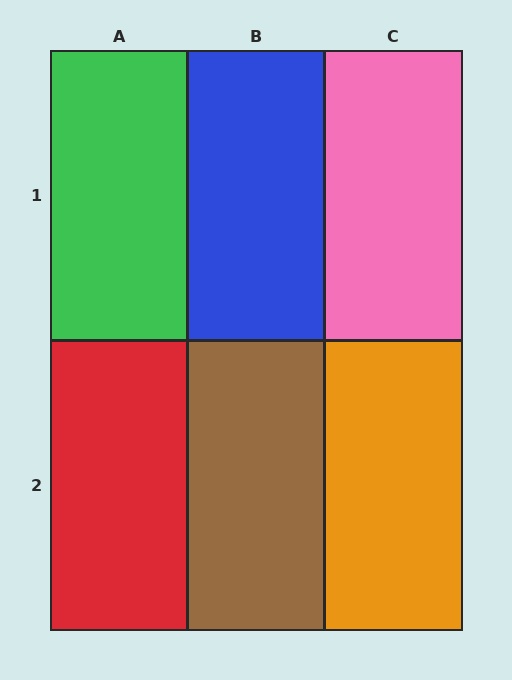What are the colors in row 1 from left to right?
Green, blue, pink.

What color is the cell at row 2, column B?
Brown.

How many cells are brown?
1 cell is brown.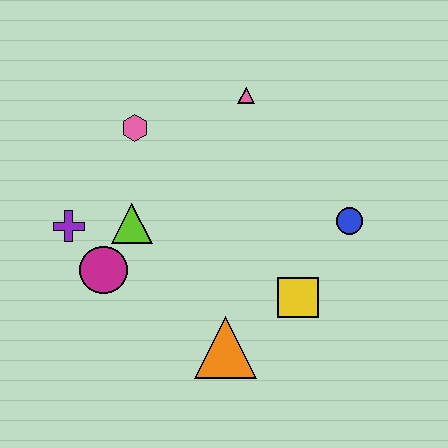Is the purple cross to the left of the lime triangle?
Yes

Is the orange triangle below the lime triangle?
Yes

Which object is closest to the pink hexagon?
The lime triangle is closest to the pink hexagon.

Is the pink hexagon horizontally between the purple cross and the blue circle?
Yes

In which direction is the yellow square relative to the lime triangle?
The yellow square is to the right of the lime triangle.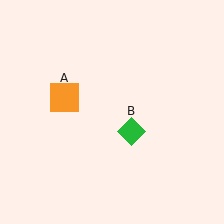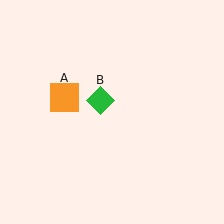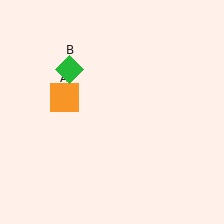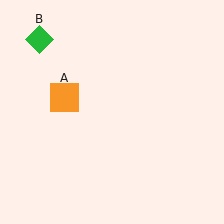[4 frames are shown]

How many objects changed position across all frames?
1 object changed position: green diamond (object B).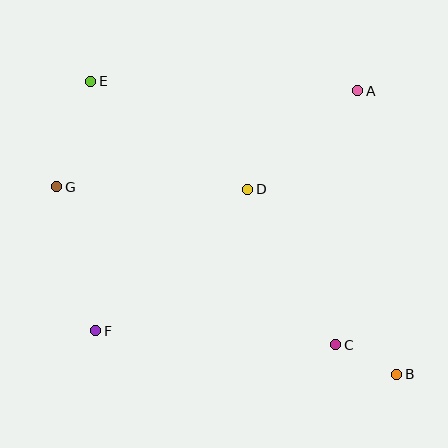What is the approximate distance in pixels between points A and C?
The distance between A and C is approximately 255 pixels.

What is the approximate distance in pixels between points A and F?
The distance between A and F is approximately 356 pixels.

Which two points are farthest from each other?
Points B and E are farthest from each other.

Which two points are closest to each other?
Points B and C are closest to each other.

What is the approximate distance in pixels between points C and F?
The distance between C and F is approximately 241 pixels.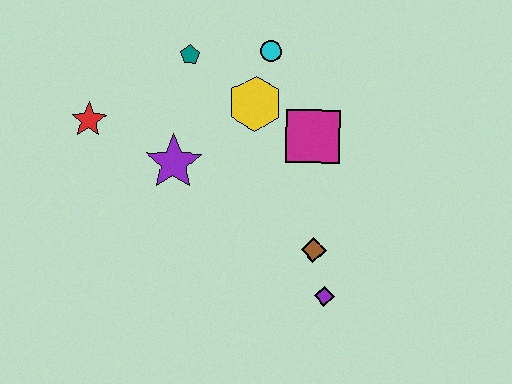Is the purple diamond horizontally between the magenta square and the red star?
No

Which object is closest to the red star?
The purple star is closest to the red star.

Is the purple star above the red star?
No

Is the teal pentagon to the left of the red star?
No